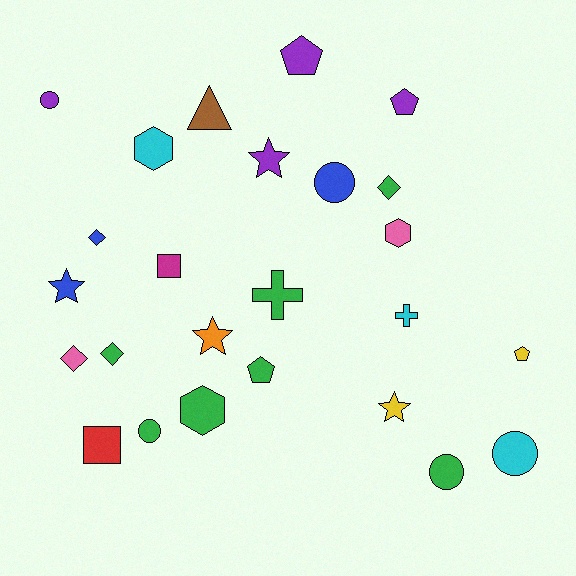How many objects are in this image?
There are 25 objects.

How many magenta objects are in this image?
There is 1 magenta object.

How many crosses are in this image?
There are 2 crosses.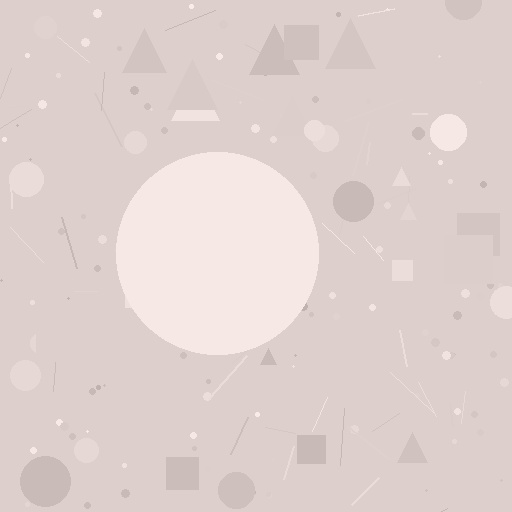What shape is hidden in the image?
A circle is hidden in the image.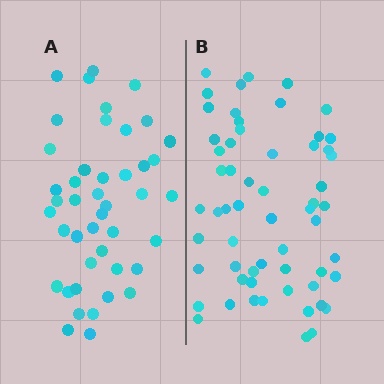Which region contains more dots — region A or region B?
Region B (the right region) has more dots.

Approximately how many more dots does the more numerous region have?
Region B has approximately 15 more dots than region A.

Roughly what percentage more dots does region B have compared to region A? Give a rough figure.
About 35% more.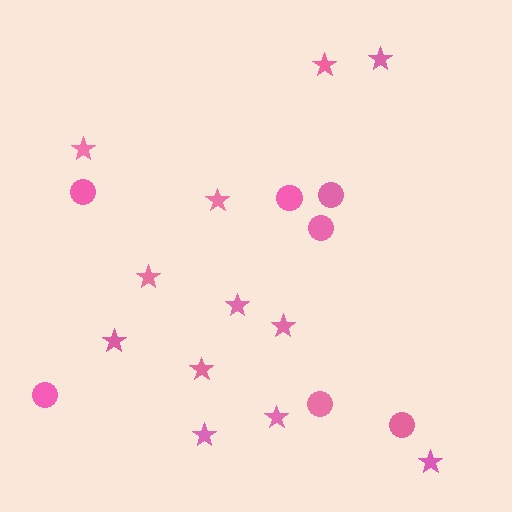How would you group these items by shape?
There are 2 groups: one group of stars (12) and one group of circles (7).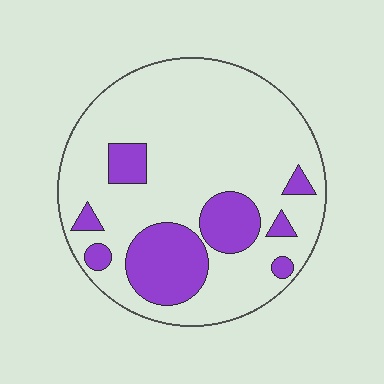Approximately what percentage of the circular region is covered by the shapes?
Approximately 20%.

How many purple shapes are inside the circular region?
8.